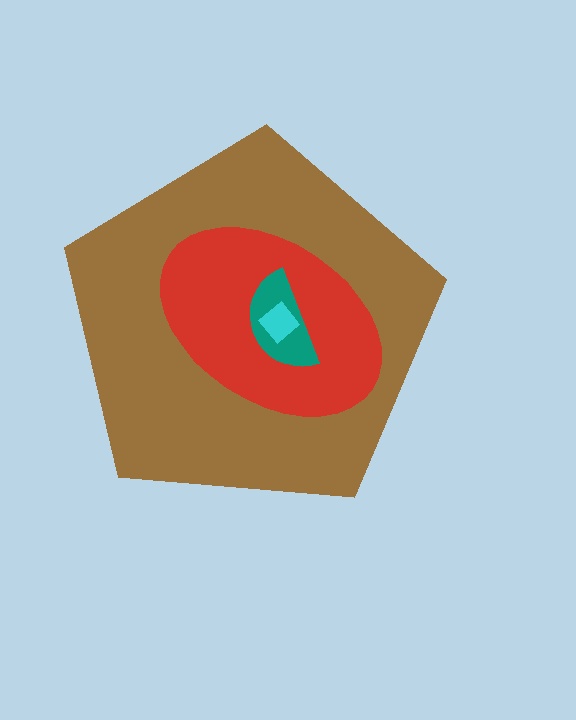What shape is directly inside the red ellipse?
The teal semicircle.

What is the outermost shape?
The brown pentagon.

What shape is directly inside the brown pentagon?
The red ellipse.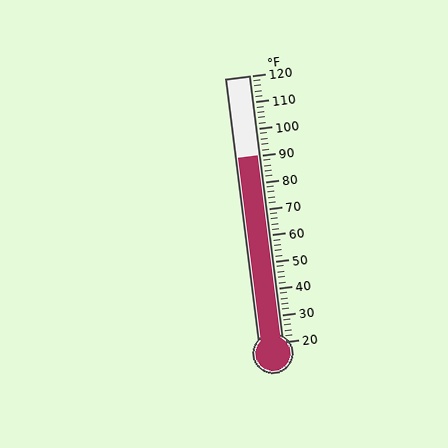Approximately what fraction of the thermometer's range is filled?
The thermometer is filled to approximately 70% of its range.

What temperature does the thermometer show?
The thermometer shows approximately 90°F.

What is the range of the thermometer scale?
The thermometer scale ranges from 20°F to 120°F.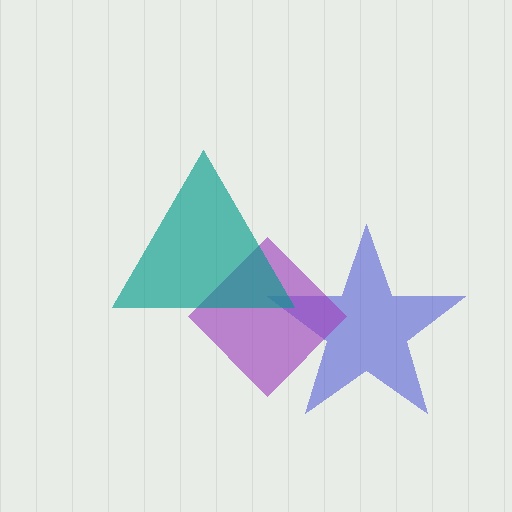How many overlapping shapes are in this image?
There are 3 overlapping shapes in the image.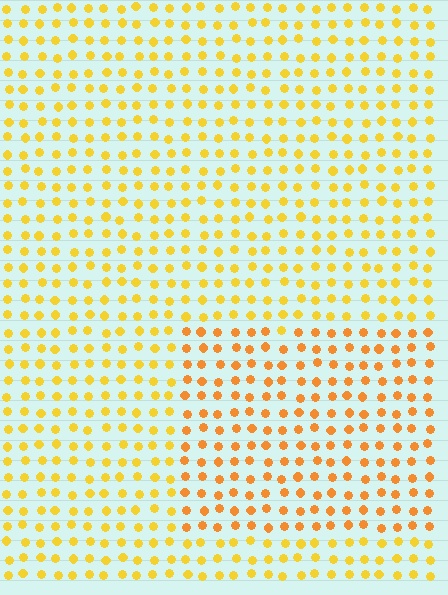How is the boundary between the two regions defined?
The boundary is defined purely by a slight shift in hue (about 22 degrees). Spacing, size, and orientation are identical on both sides.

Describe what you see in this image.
The image is filled with small yellow elements in a uniform arrangement. A rectangle-shaped region is visible where the elements are tinted to a slightly different hue, forming a subtle color boundary.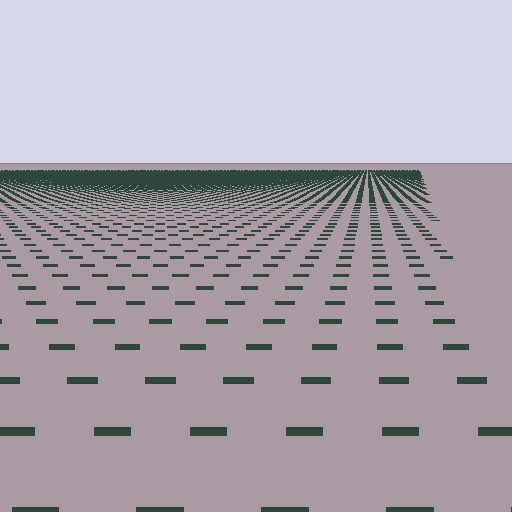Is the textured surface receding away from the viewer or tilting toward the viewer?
The surface is receding away from the viewer. Texture elements get smaller and denser toward the top.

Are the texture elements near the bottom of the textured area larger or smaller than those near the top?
Larger. Near the bottom, elements are closer to the viewer and appear at a bigger on-screen size.